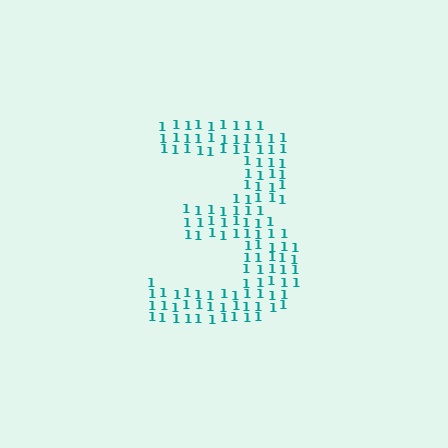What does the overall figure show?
The overall figure shows the digit 3.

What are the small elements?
The small elements are digit 1's.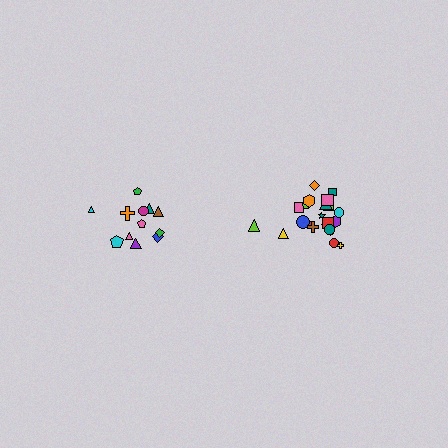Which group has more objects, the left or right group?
The right group.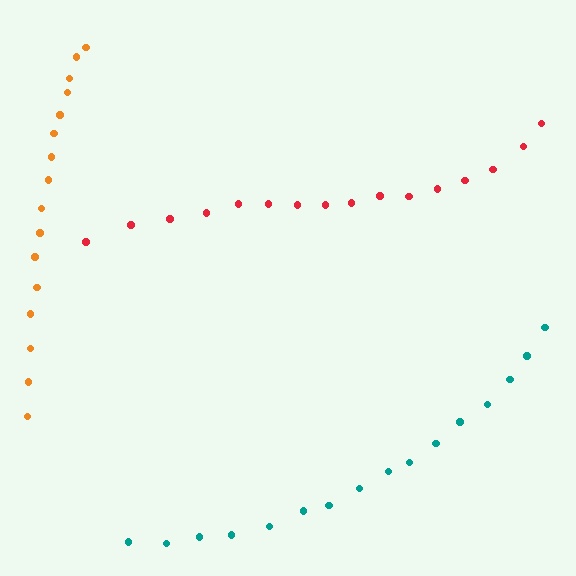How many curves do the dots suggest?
There are 3 distinct paths.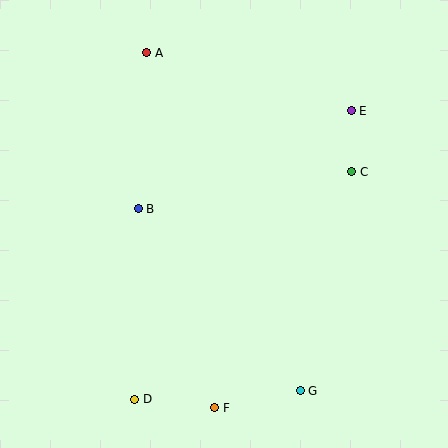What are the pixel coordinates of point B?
Point B is at (138, 209).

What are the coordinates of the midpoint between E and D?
The midpoint between E and D is at (243, 255).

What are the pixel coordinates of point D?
Point D is at (135, 399).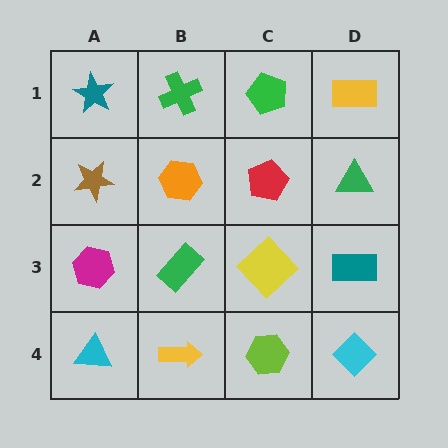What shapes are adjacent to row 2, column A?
A teal star (row 1, column A), a magenta hexagon (row 3, column A), an orange hexagon (row 2, column B).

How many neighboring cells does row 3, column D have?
3.